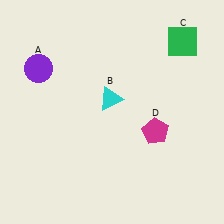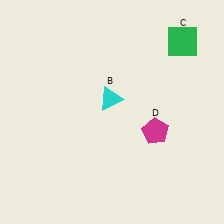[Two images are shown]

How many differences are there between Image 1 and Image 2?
There is 1 difference between the two images.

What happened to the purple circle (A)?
The purple circle (A) was removed in Image 2. It was in the top-left area of Image 1.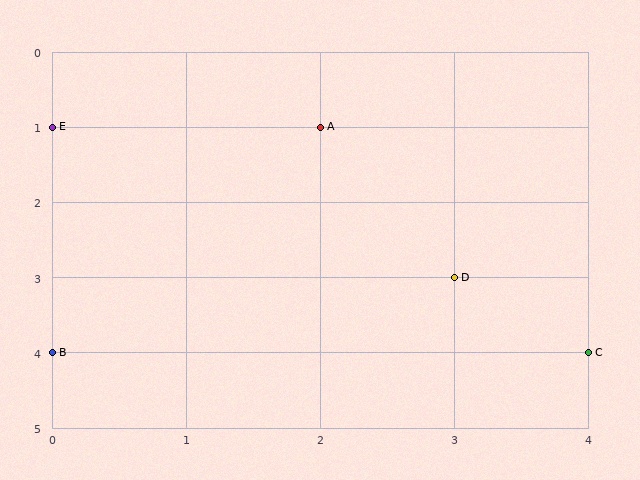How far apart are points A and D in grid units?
Points A and D are 1 column and 2 rows apart (about 2.2 grid units diagonally).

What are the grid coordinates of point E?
Point E is at grid coordinates (0, 1).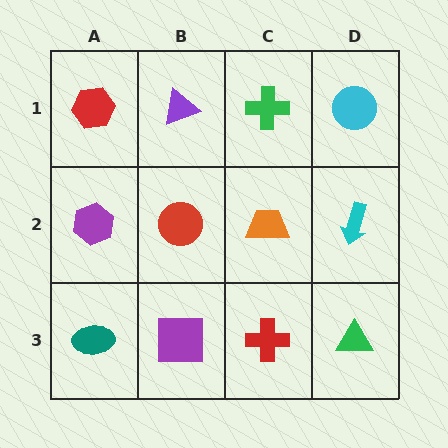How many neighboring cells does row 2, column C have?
4.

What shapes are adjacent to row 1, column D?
A cyan arrow (row 2, column D), a green cross (row 1, column C).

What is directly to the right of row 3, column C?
A green triangle.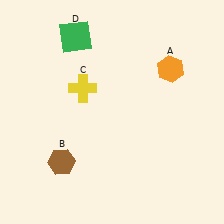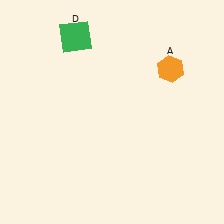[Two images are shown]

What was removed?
The brown hexagon (B), the yellow cross (C) were removed in Image 2.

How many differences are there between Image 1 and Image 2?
There are 2 differences between the two images.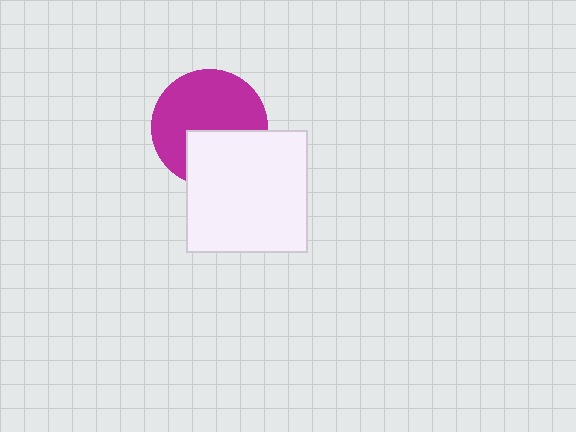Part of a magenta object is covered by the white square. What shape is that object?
It is a circle.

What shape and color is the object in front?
The object in front is a white square.